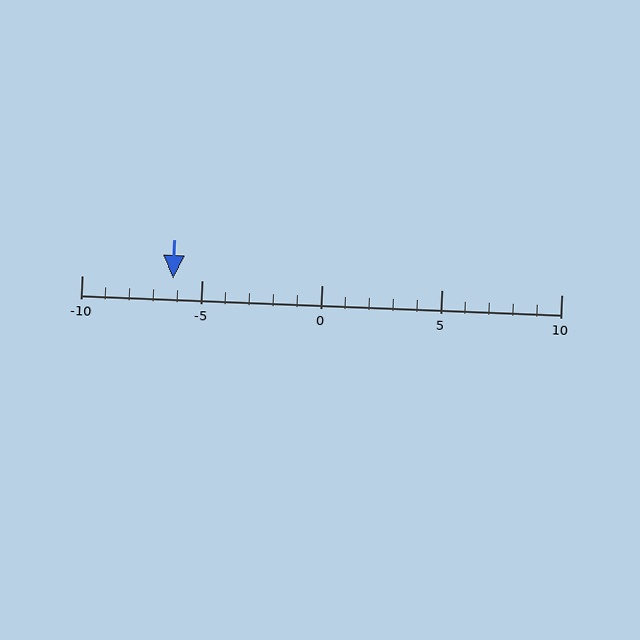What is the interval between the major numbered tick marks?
The major tick marks are spaced 5 units apart.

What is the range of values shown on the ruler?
The ruler shows values from -10 to 10.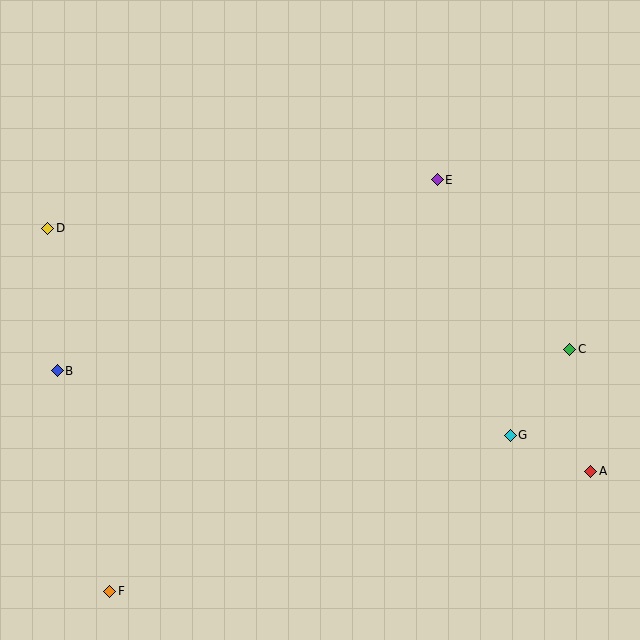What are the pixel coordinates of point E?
Point E is at (437, 180).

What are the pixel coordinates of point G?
Point G is at (510, 435).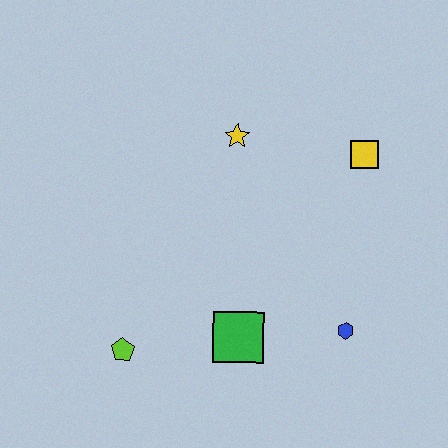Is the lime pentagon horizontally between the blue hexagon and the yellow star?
No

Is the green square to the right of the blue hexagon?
No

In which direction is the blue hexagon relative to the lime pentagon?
The blue hexagon is to the right of the lime pentagon.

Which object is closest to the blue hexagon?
The green square is closest to the blue hexagon.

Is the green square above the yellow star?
No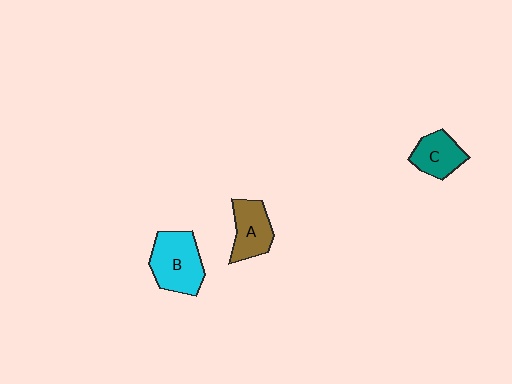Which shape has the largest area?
Shape B (cyan).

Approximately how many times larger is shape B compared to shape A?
Approximately 1.3 times.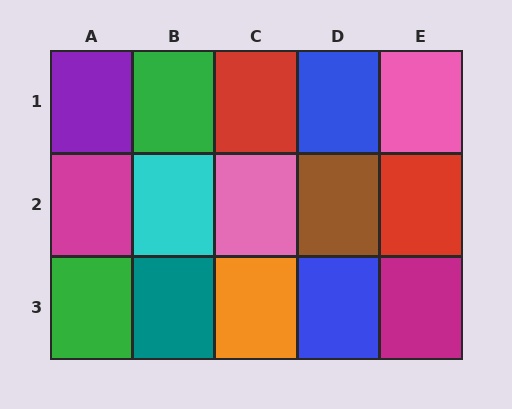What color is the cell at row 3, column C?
Orange.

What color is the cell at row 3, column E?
Magenta.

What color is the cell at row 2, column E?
Red.